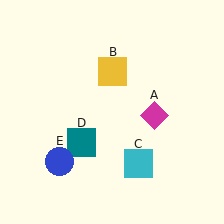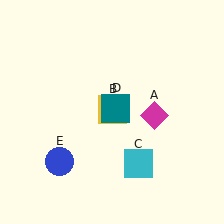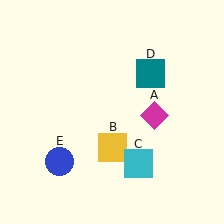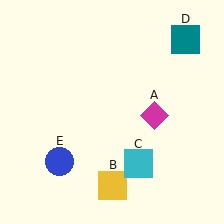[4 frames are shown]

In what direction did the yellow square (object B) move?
The yellow square (object B) moved down.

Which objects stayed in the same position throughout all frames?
Magenta diamond (object A) and cyan square (object C) and blue circle (object E) remained stationary.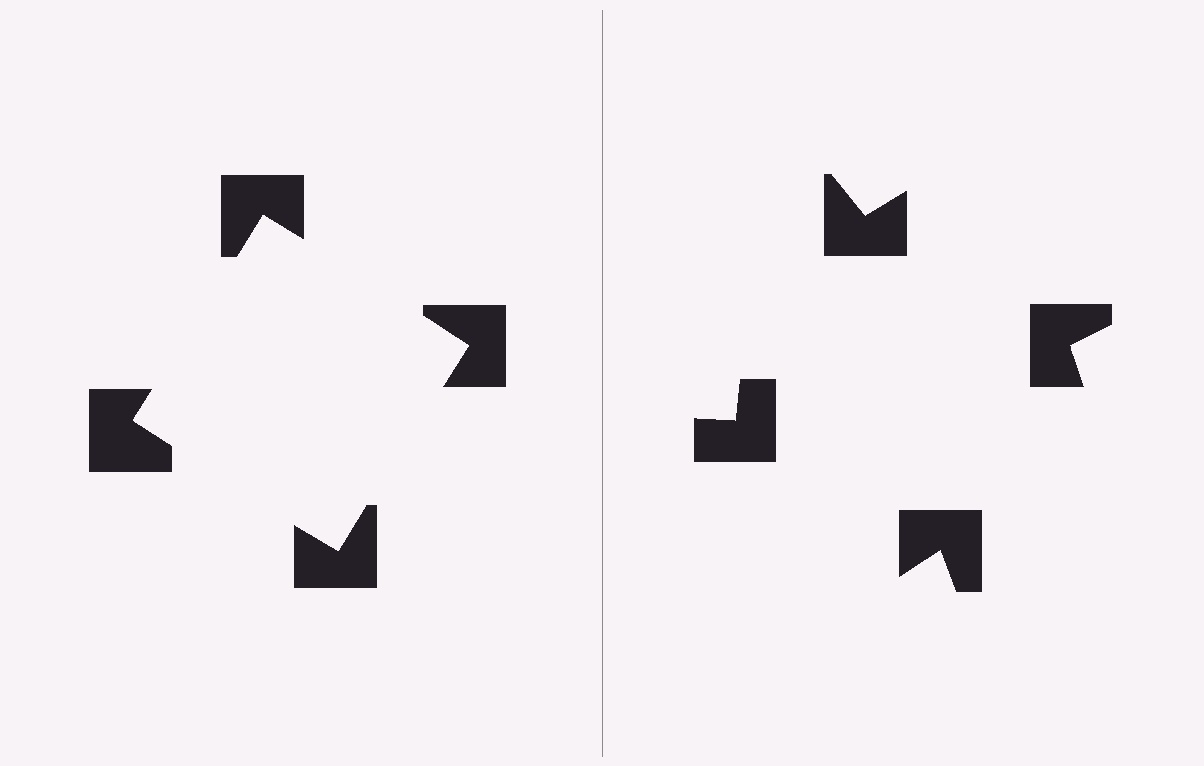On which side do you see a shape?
An illusory square appears on the left side. On the right side the wedge cuts are rotated, so no coherent shape forms.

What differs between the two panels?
The notched squares are positioned identically on both sides; only the wedge orientations differ. On the left they align to a square; on the right they are misaligned.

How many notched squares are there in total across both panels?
8 — 4 on each side.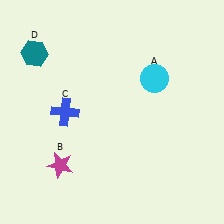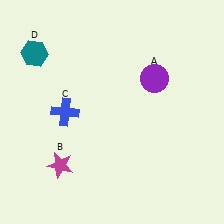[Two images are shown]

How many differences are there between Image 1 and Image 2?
There is 1 difference between the two images.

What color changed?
The circle (A) changed from cyan in Image 1 to purple in Image 2.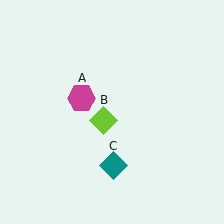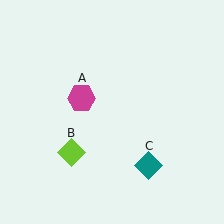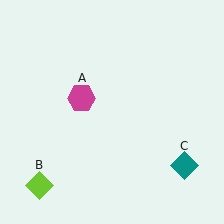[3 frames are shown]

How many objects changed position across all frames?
2 objects changed position: lime diamond (object B), teal diamond (object C).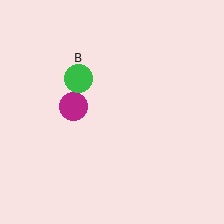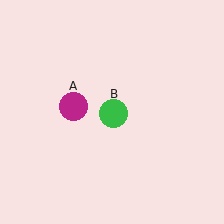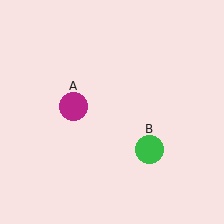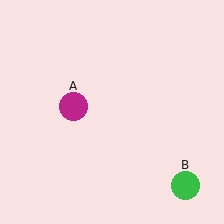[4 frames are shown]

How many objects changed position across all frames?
1 object changed position: green circle (object B).